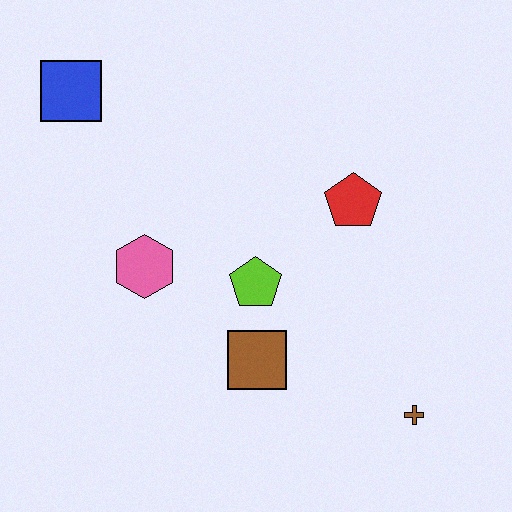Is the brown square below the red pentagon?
Yes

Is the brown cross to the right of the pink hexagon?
Yes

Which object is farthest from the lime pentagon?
The blue square is farthest from the lime pentagon.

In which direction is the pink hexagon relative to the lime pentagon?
The pink hexagon is to the left of the lime pentagon.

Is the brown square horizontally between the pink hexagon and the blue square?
No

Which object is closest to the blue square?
The pink hexagon is closest to the blue square.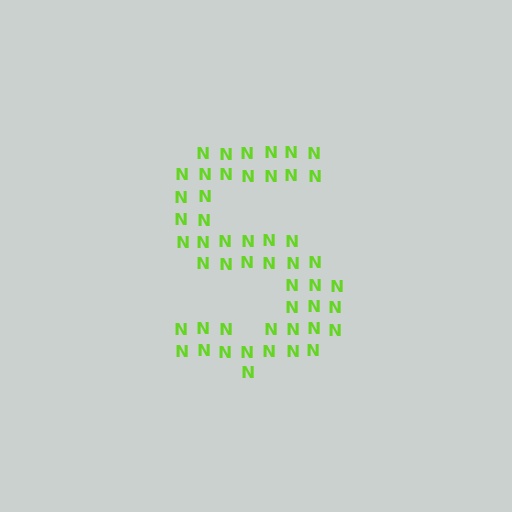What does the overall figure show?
The overall figure shows the letter S.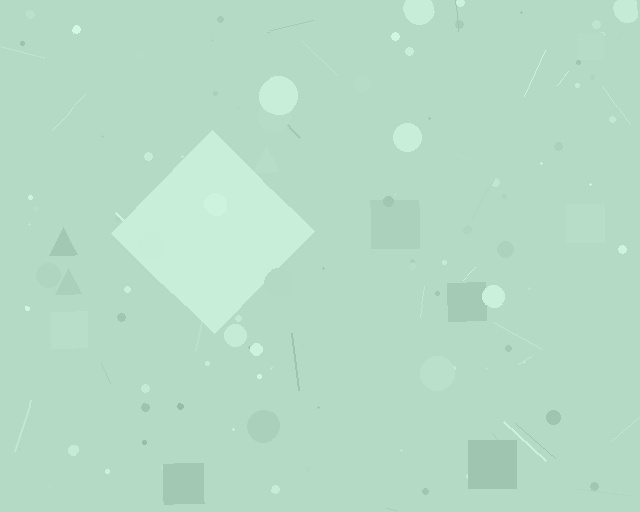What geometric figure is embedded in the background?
A diamond is embedded in the background.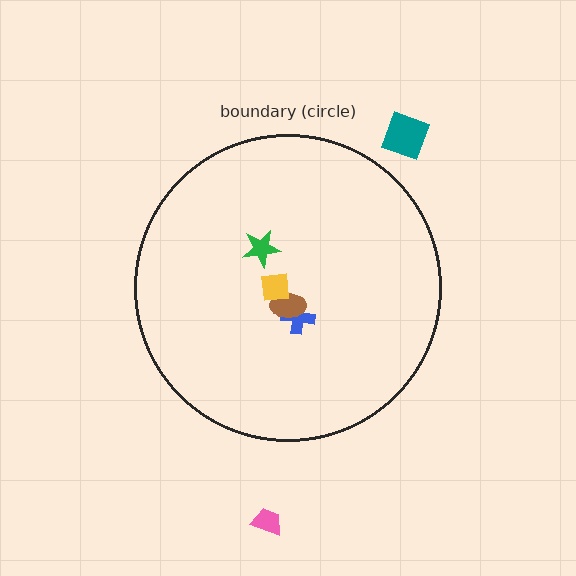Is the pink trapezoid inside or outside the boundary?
Outside.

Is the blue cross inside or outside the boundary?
Inside.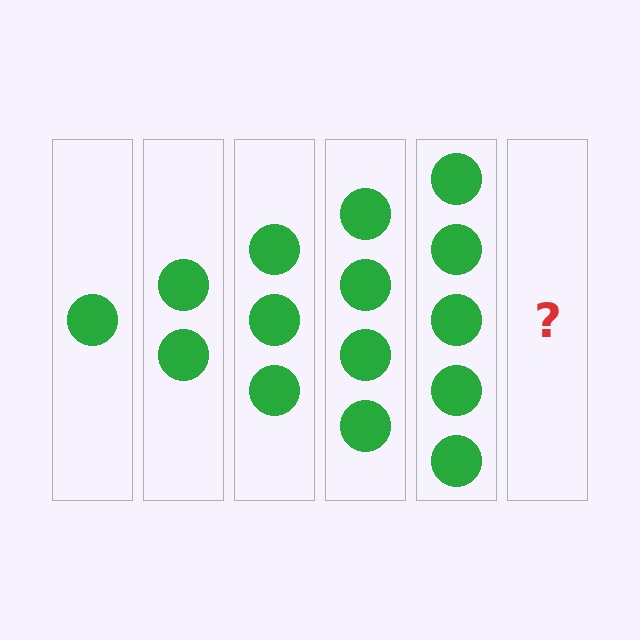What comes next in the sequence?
The next element should be 6 circles.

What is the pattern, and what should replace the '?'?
The pattern is that each step adds one more circle. The '?' should be 6 circles.